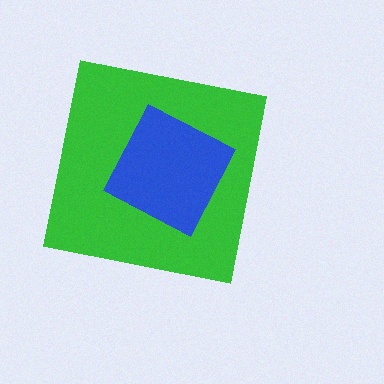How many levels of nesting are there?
2.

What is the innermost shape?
The blue square.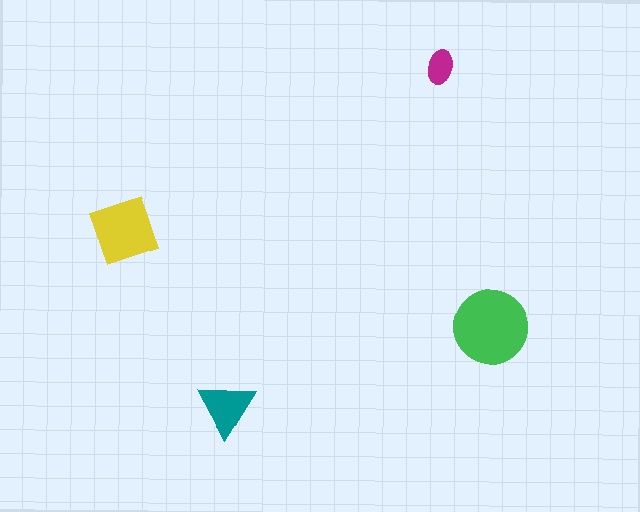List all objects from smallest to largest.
The magenta ellipse, the teal triangle, the yellow diamond, the green circle.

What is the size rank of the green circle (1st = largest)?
1st.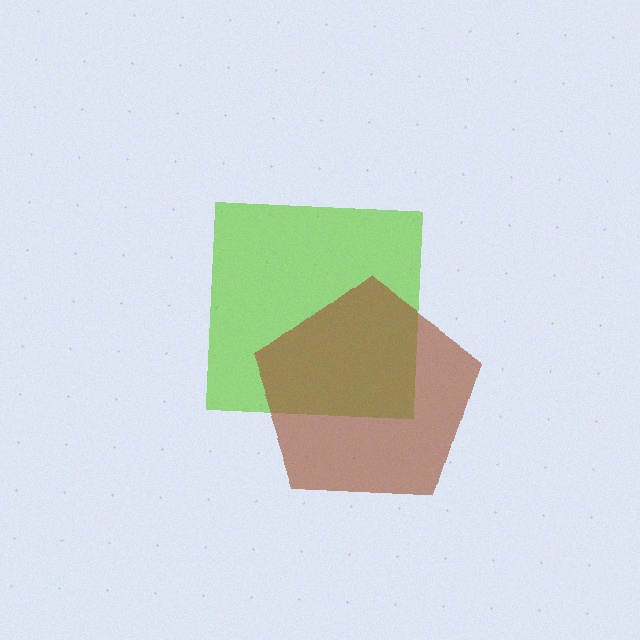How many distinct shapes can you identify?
There are 2 distinct shapes: a lime square, a brown pentagon.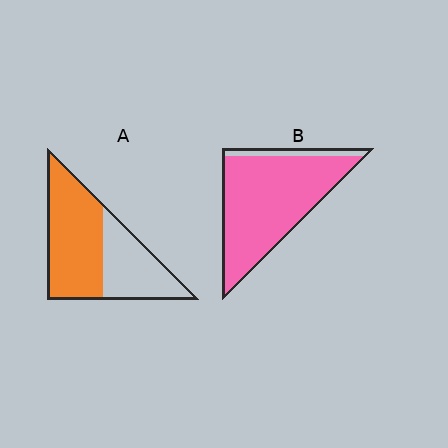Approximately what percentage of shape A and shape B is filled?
A is approximately 60% and B is approximately 90%.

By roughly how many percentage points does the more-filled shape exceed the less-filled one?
By roughly 30 percentage points (B over A).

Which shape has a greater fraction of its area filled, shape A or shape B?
Shape B.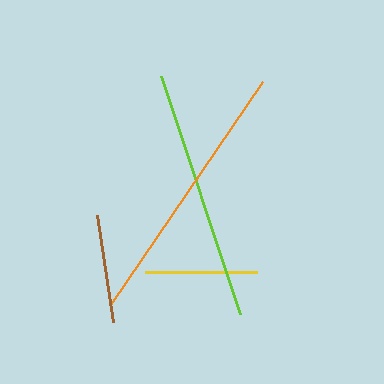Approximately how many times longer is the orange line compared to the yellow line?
The orange line is approximately 2.4 times the length of the yellow line.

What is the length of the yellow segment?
The yellow segment is approximately 112 pixels long.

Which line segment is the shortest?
The brown line is the shortest at approximately 107 pixels.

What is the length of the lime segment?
The lime segment is approximately 251 pixels long.